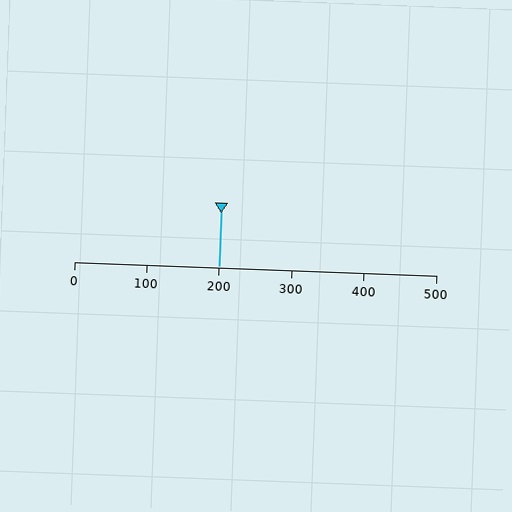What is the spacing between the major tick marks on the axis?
The major ticks are spaced 100 apart.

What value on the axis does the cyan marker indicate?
The marker indicates approximately 200.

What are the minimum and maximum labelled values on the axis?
The axis runs from 0 to 500.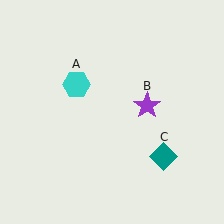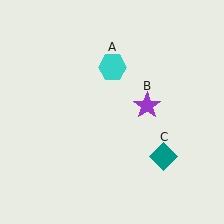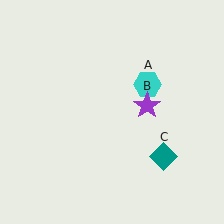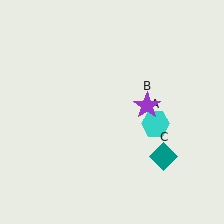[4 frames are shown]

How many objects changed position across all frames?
1 object changed position: cyan hexagon (object A).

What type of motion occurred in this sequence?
The cyan hexagon (object A) rotated clockwise around the center of the scene.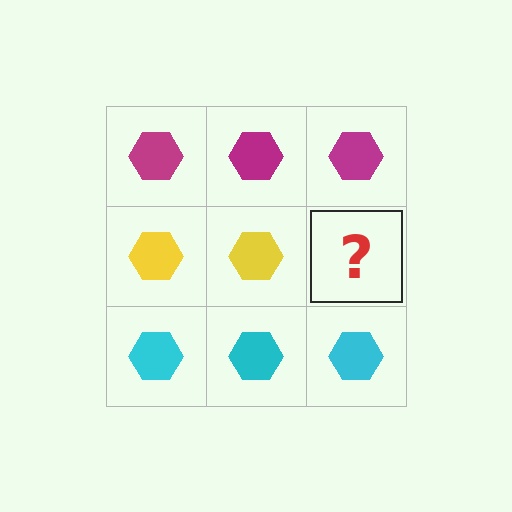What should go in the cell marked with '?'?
The missing cell should contain a yellow hexagon.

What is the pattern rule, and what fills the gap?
The rule is that each row has a consistent color. The gap should be filled with a yellow hexagon.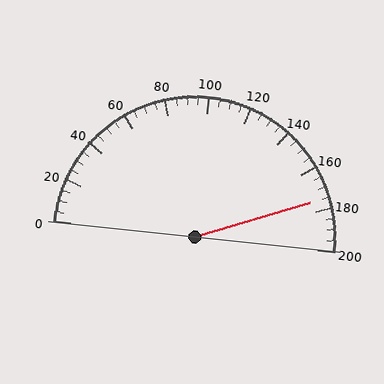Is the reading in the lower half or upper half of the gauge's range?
The reading is in the upper half of the range (0 to 200).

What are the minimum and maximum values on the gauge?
The gauge ranges from 0 to 200.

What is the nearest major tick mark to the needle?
The nearest major tick mark is 180.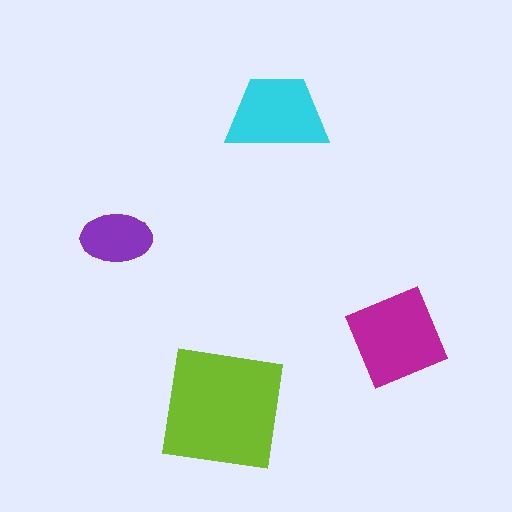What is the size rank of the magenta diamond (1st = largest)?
2nd.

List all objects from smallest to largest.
The purple ellipse, the cyan trapezoid, the magenta diamond, the lime square.